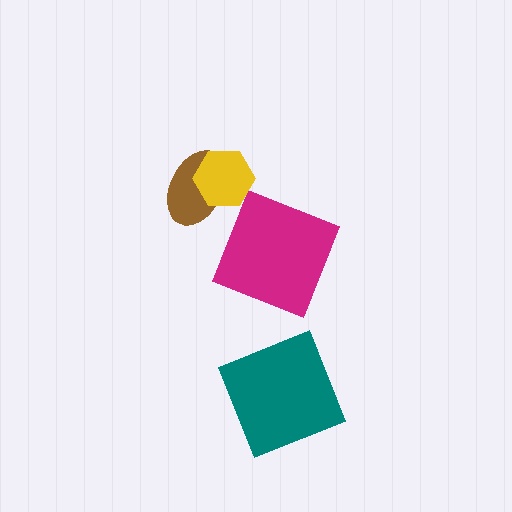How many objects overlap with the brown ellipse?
1 object overlaps with the brown ellipse.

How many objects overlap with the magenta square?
0 objects overlap with the magenta square.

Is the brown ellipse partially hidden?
Yes, it is partially covered by another shape.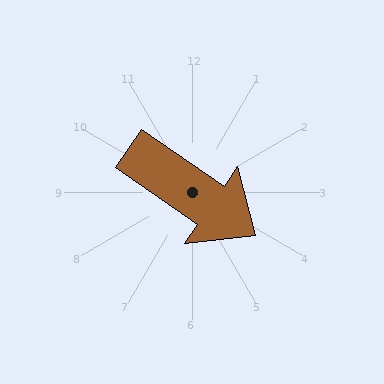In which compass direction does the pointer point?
Southeast.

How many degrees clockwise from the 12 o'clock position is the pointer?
Approximately 124 degrees.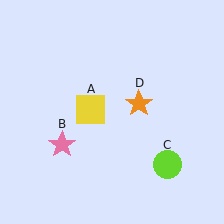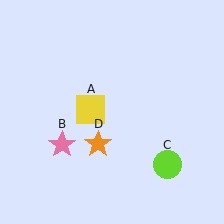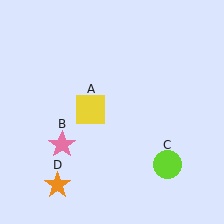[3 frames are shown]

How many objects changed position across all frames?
1 object changed position: orange star (object D).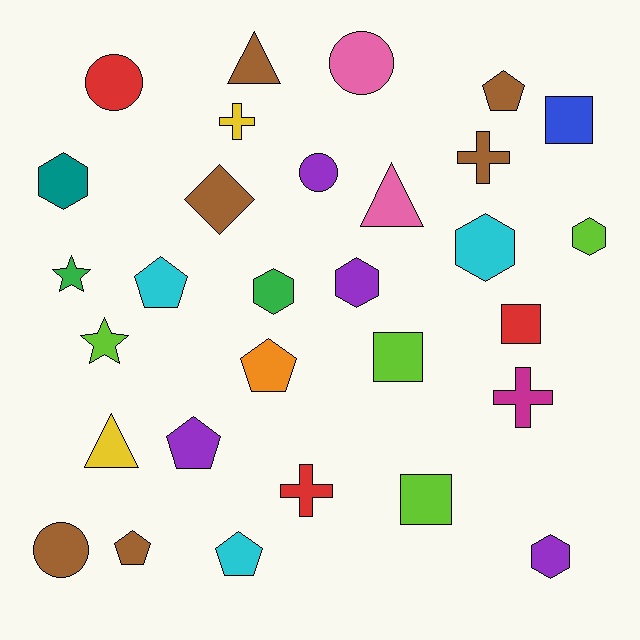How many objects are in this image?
There are 30 objects.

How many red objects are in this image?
There are 3 red objects.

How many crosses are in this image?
There are 4 crosses.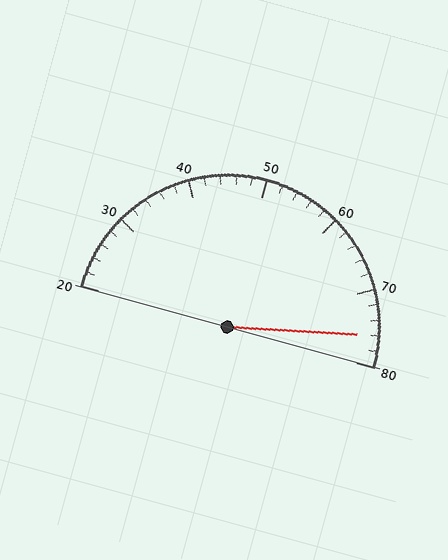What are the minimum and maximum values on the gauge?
The gauge ranges from 20 to 80.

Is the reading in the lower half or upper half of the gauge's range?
The reading is in the upper half of the range (20 to 80).